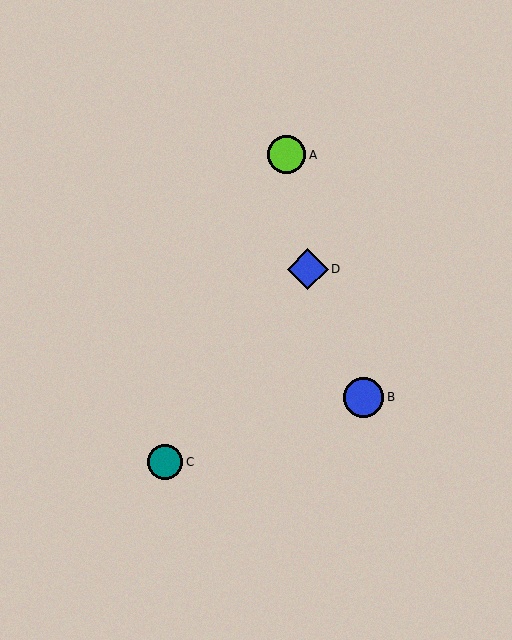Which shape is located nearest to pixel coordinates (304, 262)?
The blue diamond (labeled D) at (308, 269) is nearest to that location.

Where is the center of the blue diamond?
The center of the blue diamond is at (308, 269).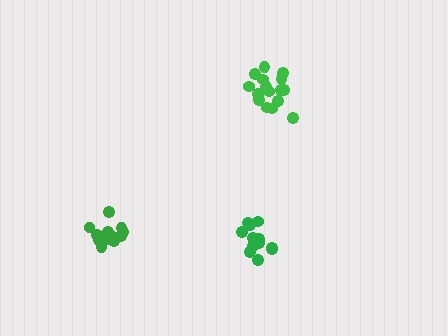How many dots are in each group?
Group 1: 16 dots, Group 2: 16 dots, Group 3: 13 dots (45 total).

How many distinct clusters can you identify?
There are 3 distinct clusters.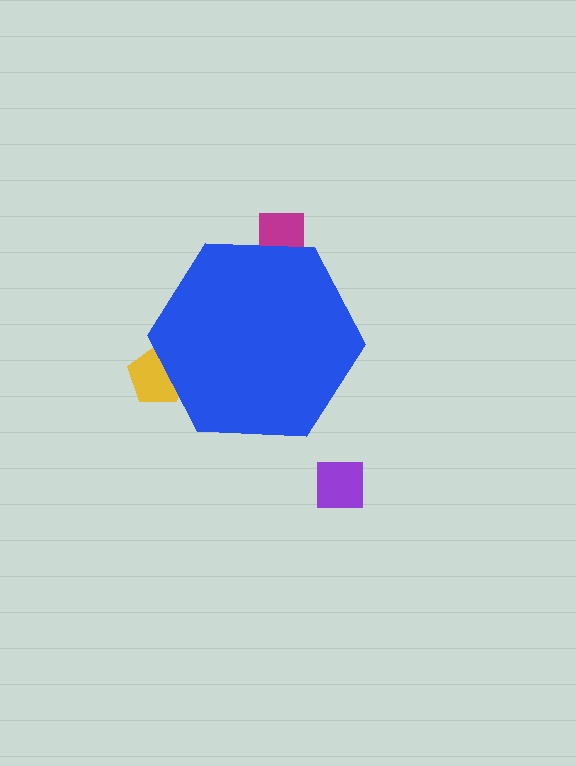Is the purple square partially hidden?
No, the purple square is fully visible.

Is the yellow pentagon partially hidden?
Yes, the yellow pentagon is partially hidden behind the blue hexagon.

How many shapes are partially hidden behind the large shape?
2 shapes are partially hidden.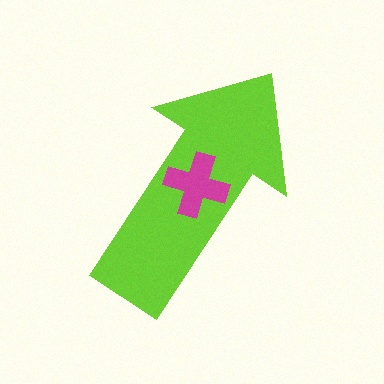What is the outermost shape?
The lime arrow.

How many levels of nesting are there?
2.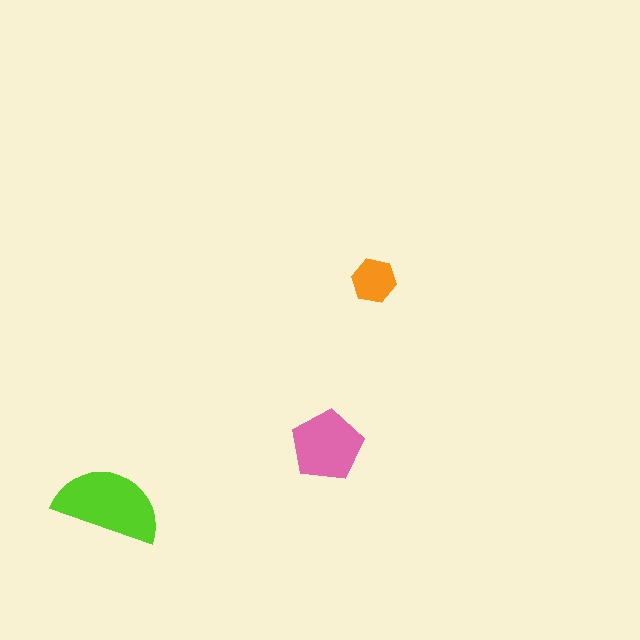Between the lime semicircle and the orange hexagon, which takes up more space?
The lime semicircle.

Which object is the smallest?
The orange hexagon.